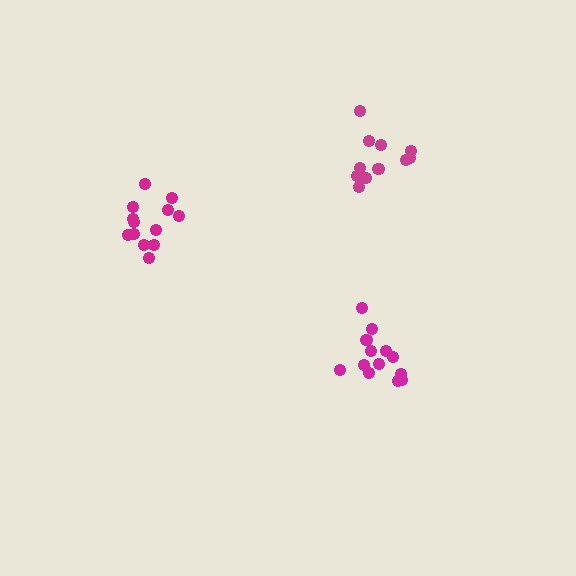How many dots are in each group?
Group 1: 11 dots, Group 2: 13 dots, Group 3: 13 dots (37 total).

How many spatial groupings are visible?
There are 3 spatial groupings.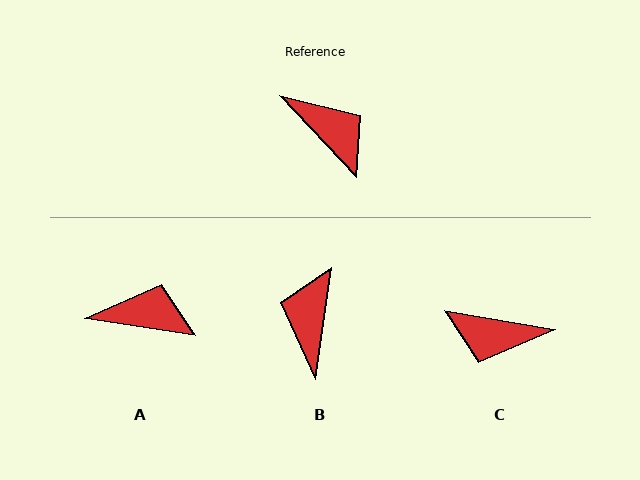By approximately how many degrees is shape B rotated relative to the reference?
Approximately 129 degrees counter-clockwise.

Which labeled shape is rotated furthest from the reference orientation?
C, about 143 degrees away.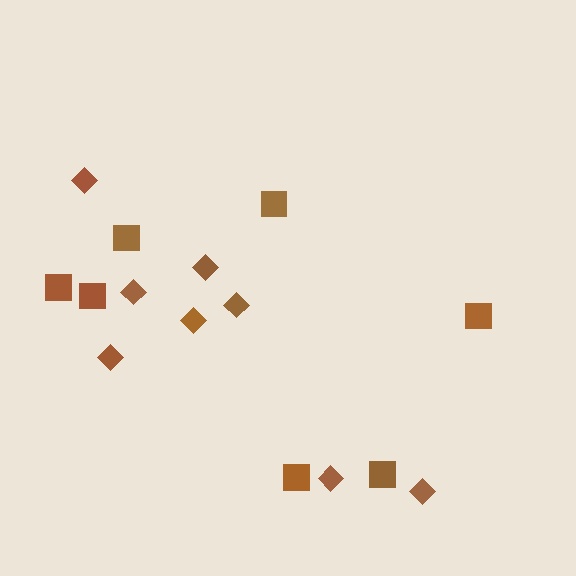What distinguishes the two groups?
There are 2 groups: one group of squares (7) and one group of diamonds (8).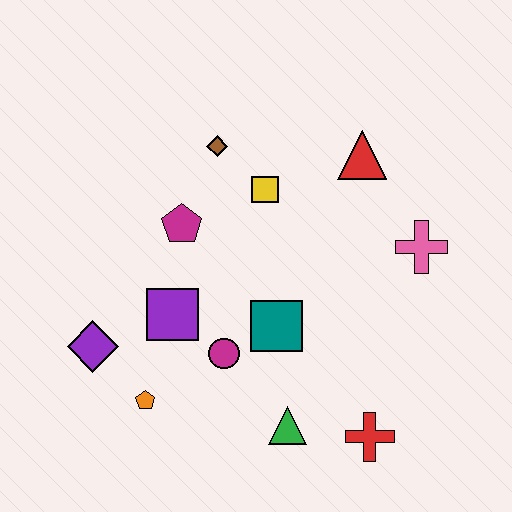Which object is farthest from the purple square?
The pink cross is farthest from the purple square.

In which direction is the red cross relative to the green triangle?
The red cross is to the right of the green triangle.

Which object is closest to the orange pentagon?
The purple diamond is closest to the orange pentagon.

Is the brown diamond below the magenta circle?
No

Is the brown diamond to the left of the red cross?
Yes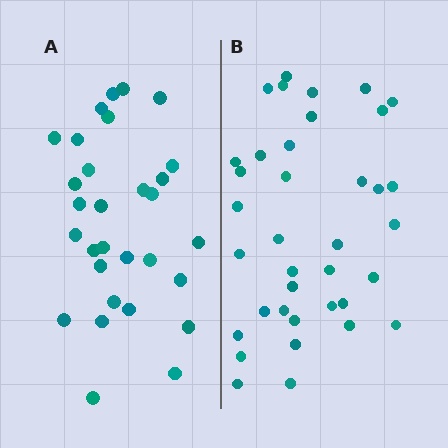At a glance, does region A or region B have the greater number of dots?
Region B (the right region) has more dots.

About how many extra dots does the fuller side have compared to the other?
Region B has roughly 8 or so more dots than region A.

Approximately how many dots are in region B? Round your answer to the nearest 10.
About 40 dots. (The exact count is 37, which rounds to 40.)